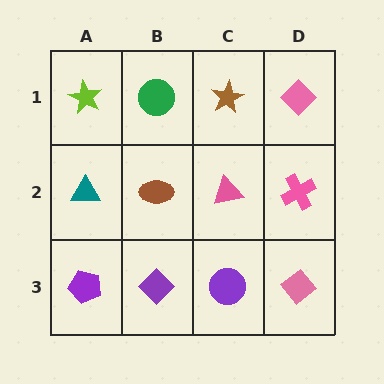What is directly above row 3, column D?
A pink cross.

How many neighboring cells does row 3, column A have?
2.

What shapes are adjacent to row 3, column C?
A pink triangle (row 2, column C), a purple diamond (row 3, column B), a pink diamond (row 3, column D).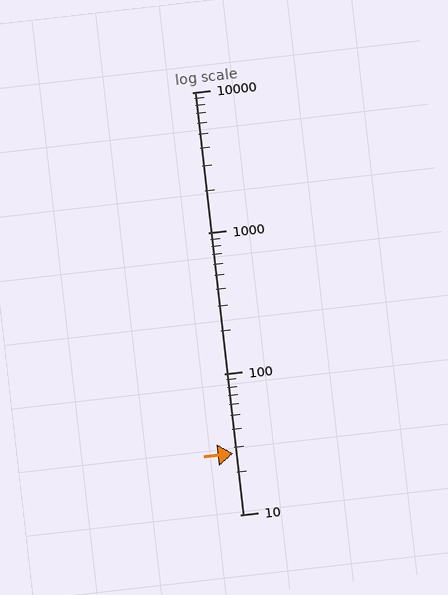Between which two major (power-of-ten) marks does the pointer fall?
The pointer is between 10 and 100.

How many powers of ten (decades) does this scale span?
The scale spans 3 decades, from 10 to 10000.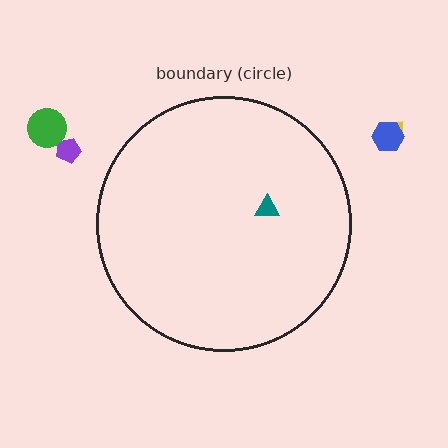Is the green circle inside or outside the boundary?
Outside.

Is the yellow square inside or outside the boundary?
Outside.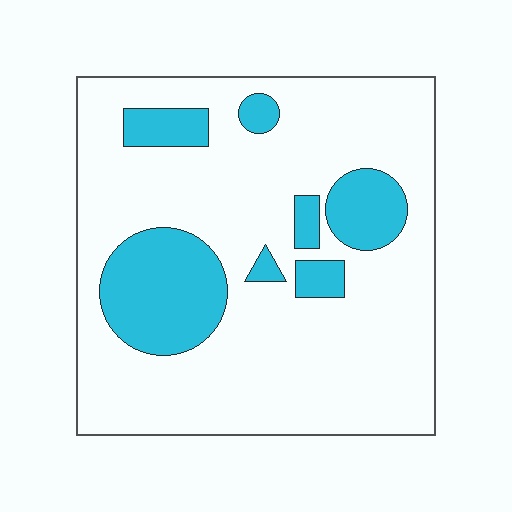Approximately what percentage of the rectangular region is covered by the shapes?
Approximately 20%.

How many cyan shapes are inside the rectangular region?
7.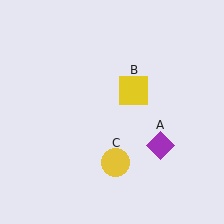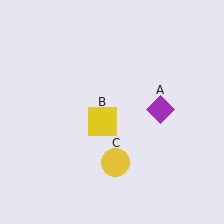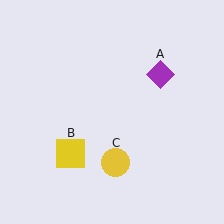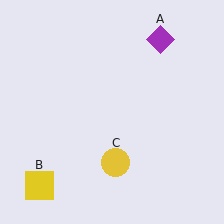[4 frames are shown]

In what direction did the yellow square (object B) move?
The yellow square (object B) moved down and to the left.